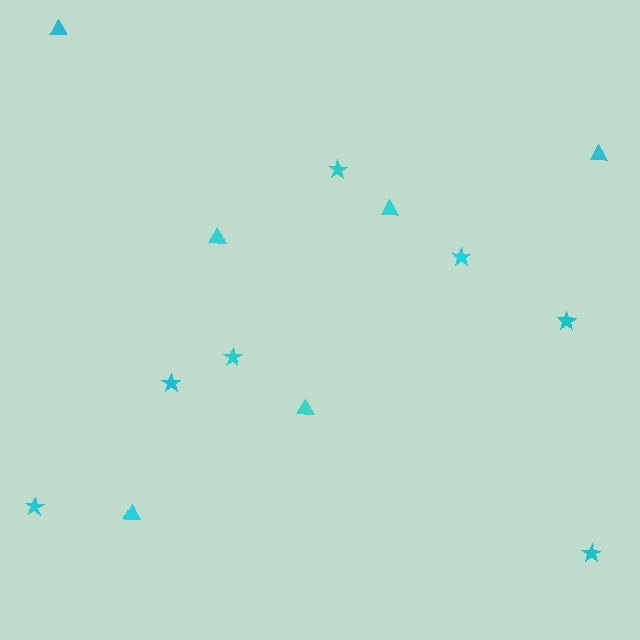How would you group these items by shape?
There are 2 groups: one group of triangles (6) and one group of stars (7).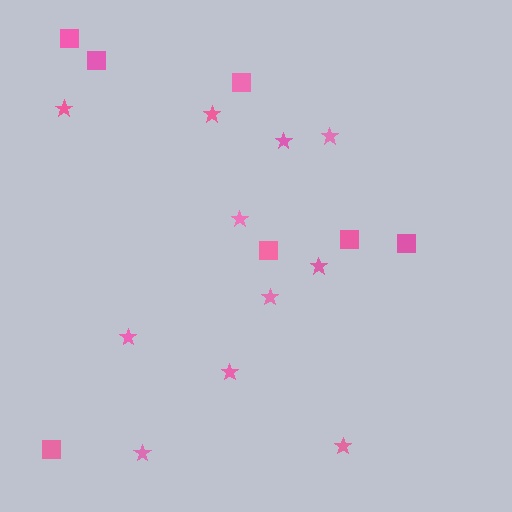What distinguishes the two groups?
There are 2 groups: one group of stars (11) and one group of squares (7).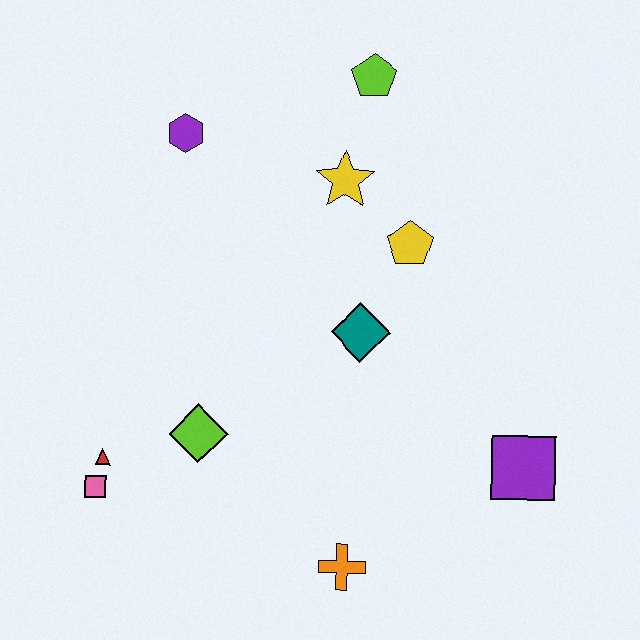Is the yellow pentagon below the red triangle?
No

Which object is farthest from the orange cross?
The lime pentagon is farthest from the orange cross.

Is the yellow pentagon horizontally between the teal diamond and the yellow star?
No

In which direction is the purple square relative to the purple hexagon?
The purple square is to the right of the purple hexagon.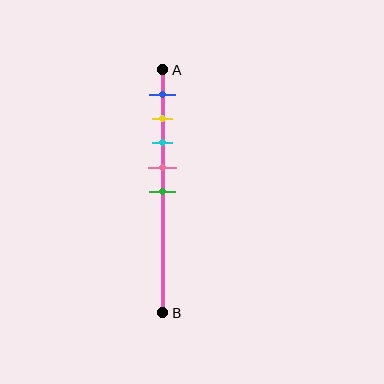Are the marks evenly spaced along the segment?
Yes, the marks are approximately evenly spaced.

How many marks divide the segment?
There are 5 marks dividing the segment.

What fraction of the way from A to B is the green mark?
The green mark is approximately 50% (0.5) of the way from A to B.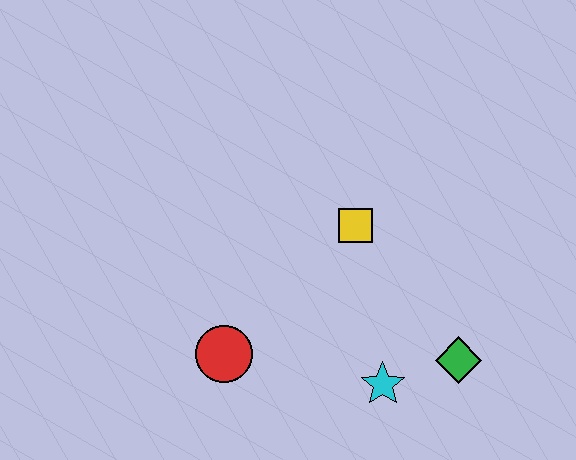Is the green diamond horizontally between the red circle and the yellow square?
No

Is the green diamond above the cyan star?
Yes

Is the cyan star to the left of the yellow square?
No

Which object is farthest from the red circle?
The green diamond is farthest from the red circle.